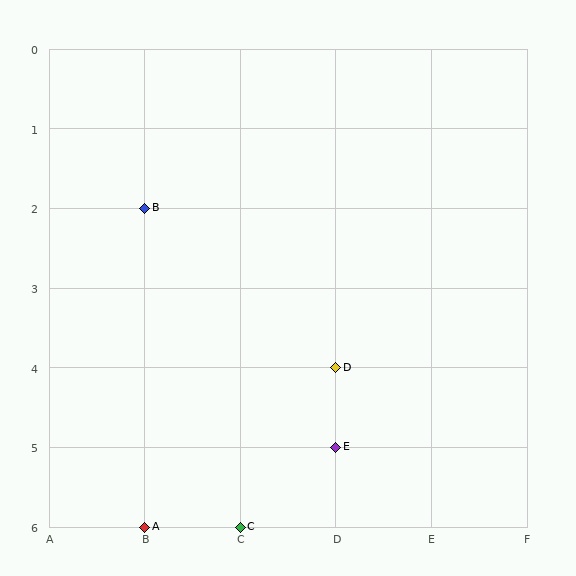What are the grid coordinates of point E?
Point E is at grid coordinates (D, 5).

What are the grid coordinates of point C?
Point C is at grid coordinates (C, 6).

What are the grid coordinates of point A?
Point A is at grid coordinates (B, 6).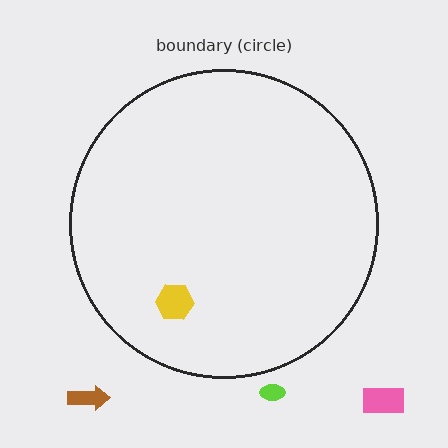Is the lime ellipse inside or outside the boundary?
Outside.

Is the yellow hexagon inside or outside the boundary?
Inside.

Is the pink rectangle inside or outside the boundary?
Outside.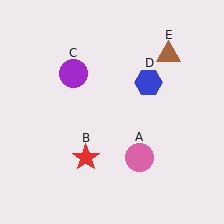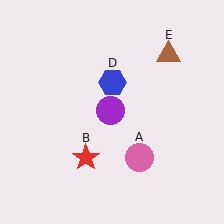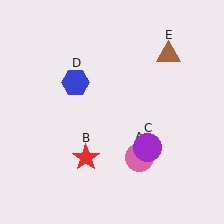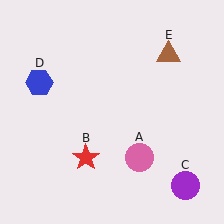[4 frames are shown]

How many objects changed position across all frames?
2 objects changed position: purple circle (object C), blue hexagon (object D).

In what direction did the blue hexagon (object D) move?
The blue hexagon (object D) moved left.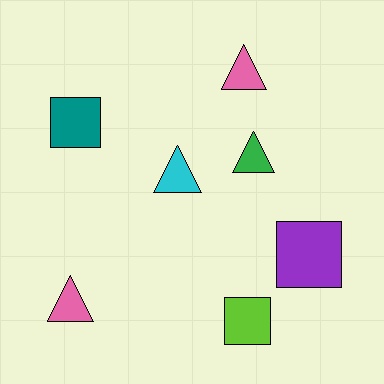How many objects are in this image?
There are 7 objects.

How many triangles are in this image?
There are 4 triangles.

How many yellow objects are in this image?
There are no yellow objects.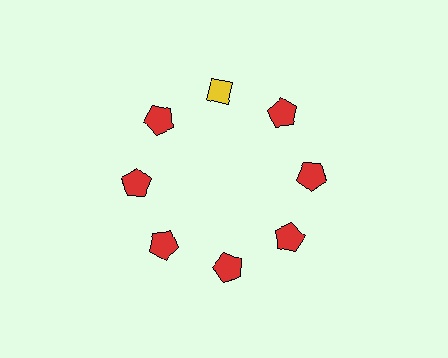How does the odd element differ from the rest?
It differs in both color (yellow instead of red) and shape (diamond instead of pentagon).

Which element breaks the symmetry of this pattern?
The yellow diamond at roughly the 12 o'clock position breaks the symmetry. All other shapes are red pentagons.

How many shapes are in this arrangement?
There are 8 shapes arranged in a ring pattern.